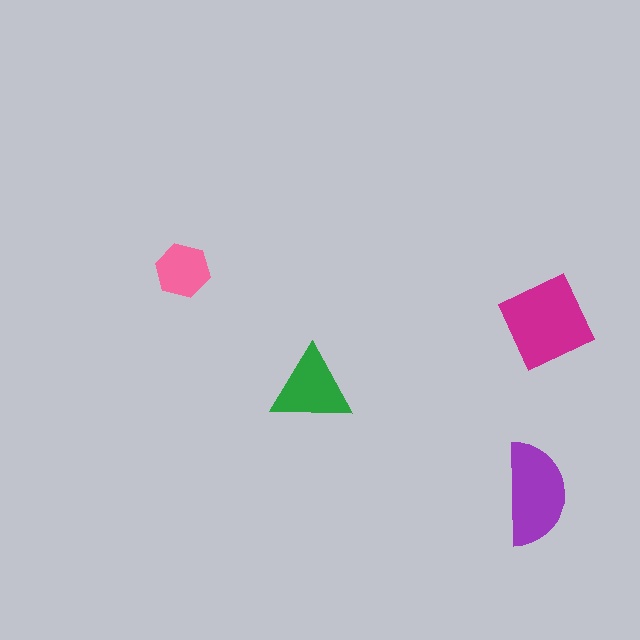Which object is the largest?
The magenta diamond.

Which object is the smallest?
The pink hexagon.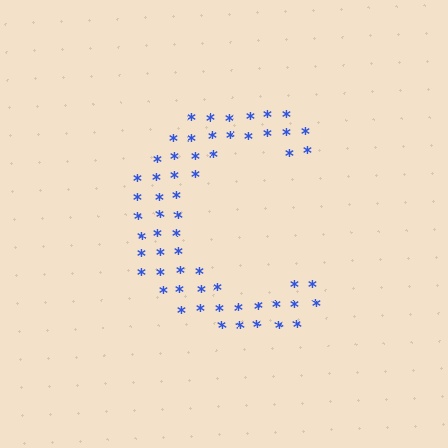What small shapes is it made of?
It is made of small asterisks.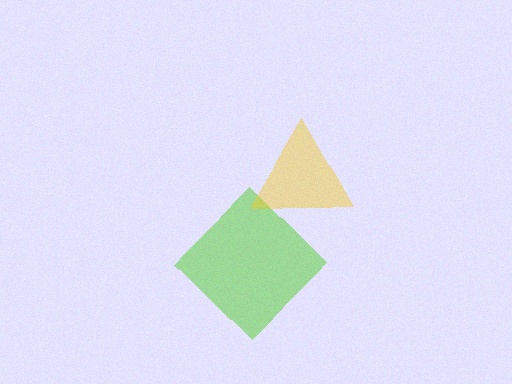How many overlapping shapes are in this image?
There are 2 overlapping shapes in the image.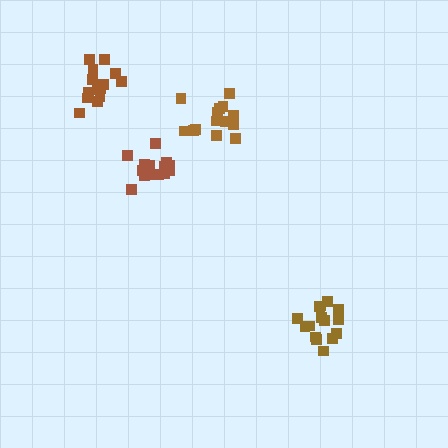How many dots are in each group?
Group 1: 14 dots, Group 2: 15 dots, Group 3: 15 dots, Group 4: 16 dots (60 total).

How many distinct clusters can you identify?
There are 4 distinct clusters.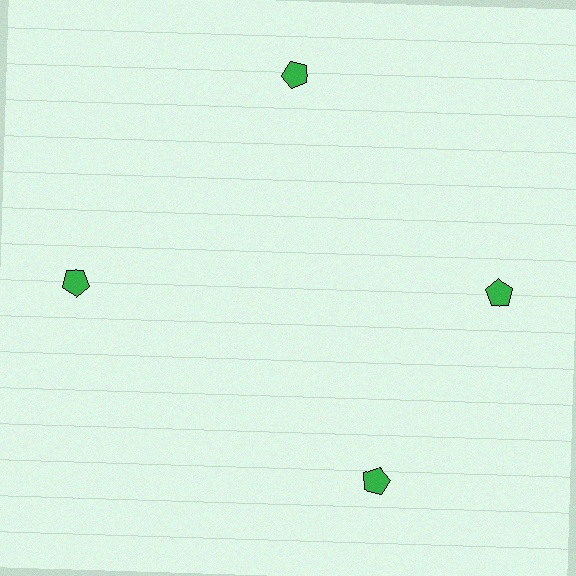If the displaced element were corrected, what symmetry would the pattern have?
It would have 4-fold rotational symmetry — the pattern would map onto itself every 90 degrees.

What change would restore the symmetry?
The symmetry would be restored by rotating it back into even spacing with its neighbors so that all 4 pentagons sit at equal angles and equal distance from the center.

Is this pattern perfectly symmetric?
No. The 4 green pentagons are arranged in a ring, but one element near the 6 o'clock position is rotated out of alignment along the ring, breaking the 4-fold rotational symmetry.